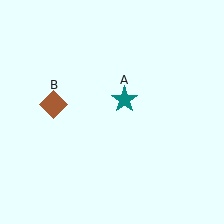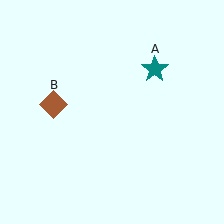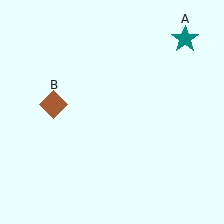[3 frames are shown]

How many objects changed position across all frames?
1 object changed position: teal star (object A).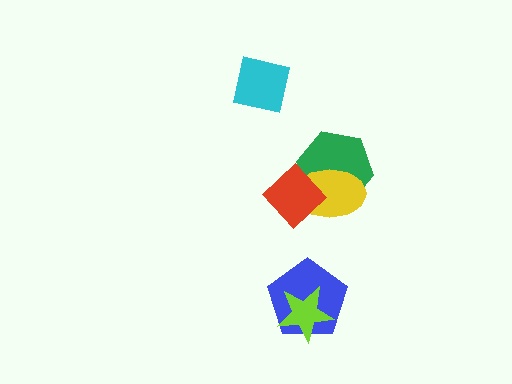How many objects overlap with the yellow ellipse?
2 objects overlap with the yellow ellipse.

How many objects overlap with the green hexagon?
2 objects overlap with the green hexagon.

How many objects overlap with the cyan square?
0 objects overlap with the cyan square.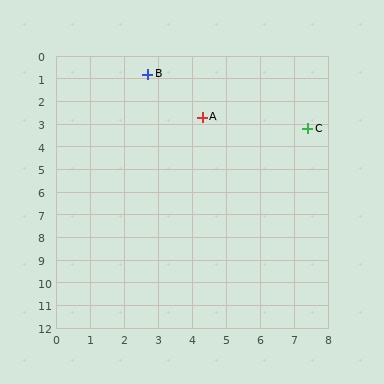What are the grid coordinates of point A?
Point A is at approximately (4.3, 2.7).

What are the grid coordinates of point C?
Point C is at approximately (7.4, 3.2).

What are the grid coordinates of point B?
Point B is at approximately (2.7, 0.8).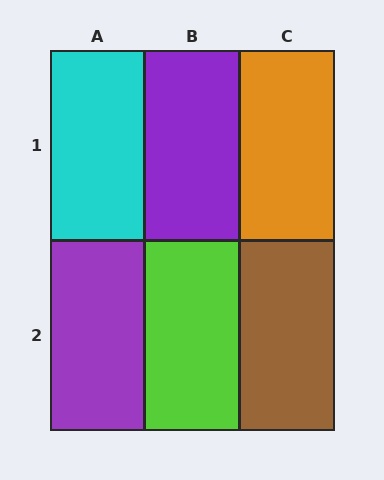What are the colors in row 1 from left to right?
Cyan, purple, orange.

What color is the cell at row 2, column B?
Lime.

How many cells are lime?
1 cell is lime.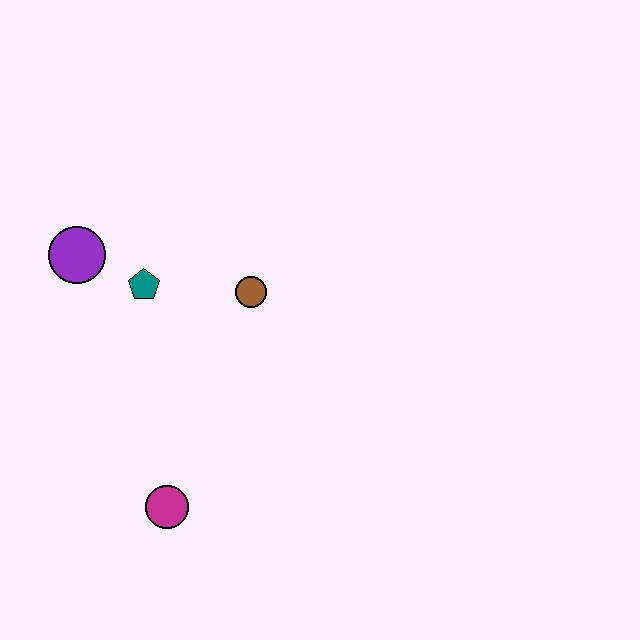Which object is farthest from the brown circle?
The magenta circle is farthest from the brown circle.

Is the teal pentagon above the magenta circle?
Yes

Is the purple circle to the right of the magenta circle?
No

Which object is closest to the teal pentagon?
The purple circle is closest to the teal pentagon.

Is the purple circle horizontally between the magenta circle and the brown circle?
No